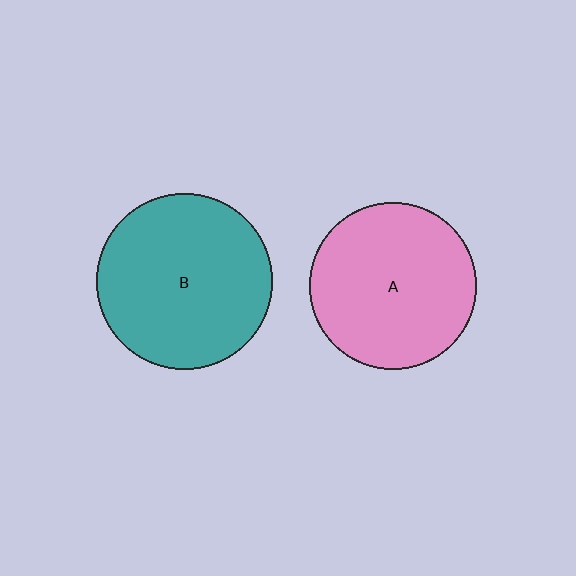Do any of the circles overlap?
No, none of the circles overlap.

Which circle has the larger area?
Circle B (teal).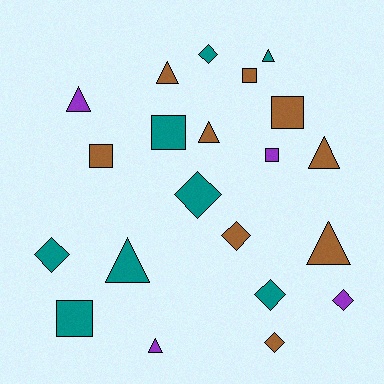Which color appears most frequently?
Brown, with 9 objects.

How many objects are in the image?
There are 21 objects.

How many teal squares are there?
There are 2 teal squares.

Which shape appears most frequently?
Triangle, with 8 objects.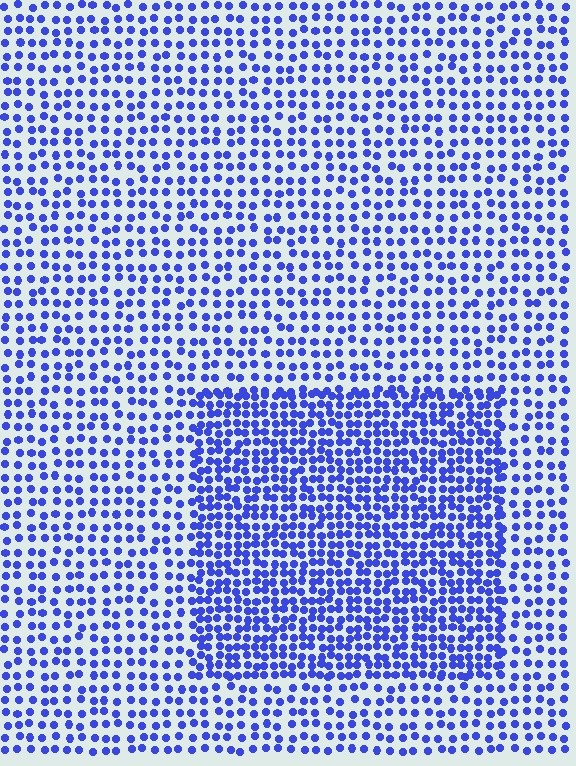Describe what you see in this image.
The image contains small blue elements arranged at two different densities. A rectangle-shaped region is visible where the elements are more densely packed than the surrounding area.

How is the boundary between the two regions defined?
The boundary is defined by a change in element density (approximately 1.8x ratio). All elements are the same color, size, and shape.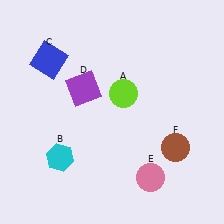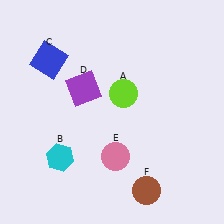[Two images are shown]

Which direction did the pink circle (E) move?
The pink circle (E) moved left.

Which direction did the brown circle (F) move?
The brown circle (F) moved down.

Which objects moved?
The objects that moved are: the pink circle (E), the brown circle (F).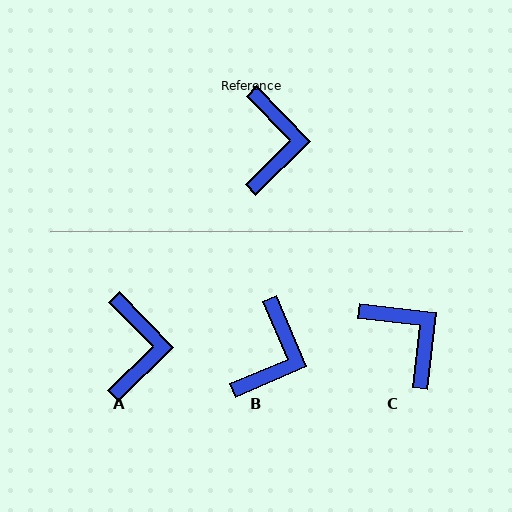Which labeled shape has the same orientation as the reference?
A.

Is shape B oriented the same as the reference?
No, it is off by about 21 degrees.